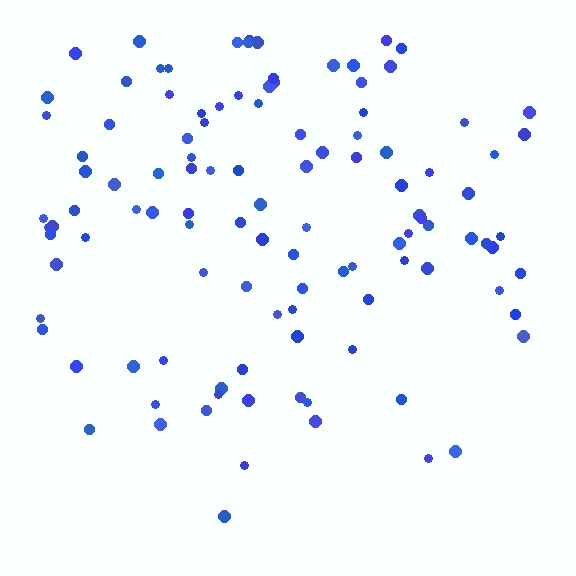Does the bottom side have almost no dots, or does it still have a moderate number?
Still a moderate number, just noticeably fewer than the top.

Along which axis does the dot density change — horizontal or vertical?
Vertical.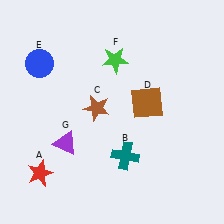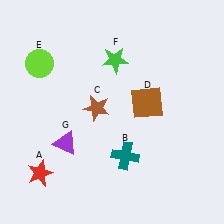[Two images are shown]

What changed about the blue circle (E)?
In Image 1, E is blue. In Image 2, it changed to lime.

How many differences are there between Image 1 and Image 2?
There is 1 difference between the two images.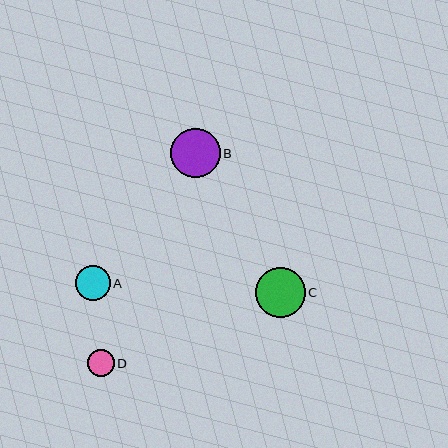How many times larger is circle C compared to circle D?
Circle C is approximately 1.8 times the size of circle D.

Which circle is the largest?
Circle C is the largest with a size of approximately 50 pixels.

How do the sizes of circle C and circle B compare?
Circle C and circle B are approximately the same size.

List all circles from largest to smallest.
From largest to smallest: C, B, A, D.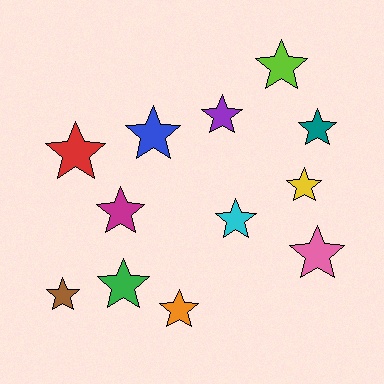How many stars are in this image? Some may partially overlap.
There are 12 stars.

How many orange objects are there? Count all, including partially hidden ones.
There is 1 orange object.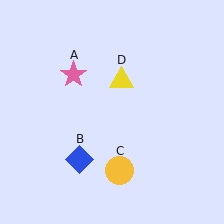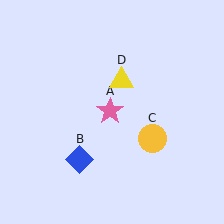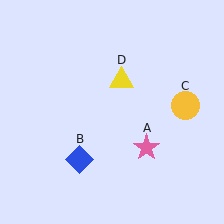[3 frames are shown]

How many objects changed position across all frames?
2 objects changed position: pink star (object A), yellow circle (object C).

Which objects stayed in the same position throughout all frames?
Blue diamond (object B) and yellow triangle (object D) remained stationary.